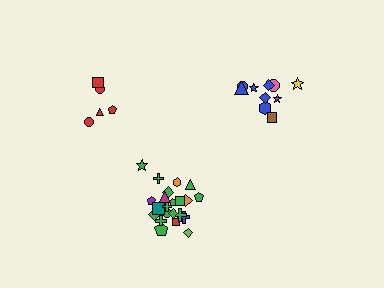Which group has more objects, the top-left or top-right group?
The top-right group.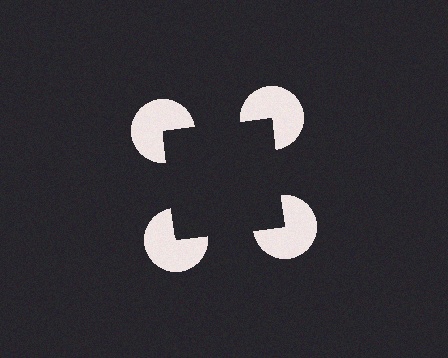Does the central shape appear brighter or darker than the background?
It typically appears slightly darker than the background, even though no actual brightness change is drawn.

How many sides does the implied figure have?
4 sides.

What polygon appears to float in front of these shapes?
An illusory square — its edges are inferred from the aligned wedge cuts in the pac-man discs, not physically drawn.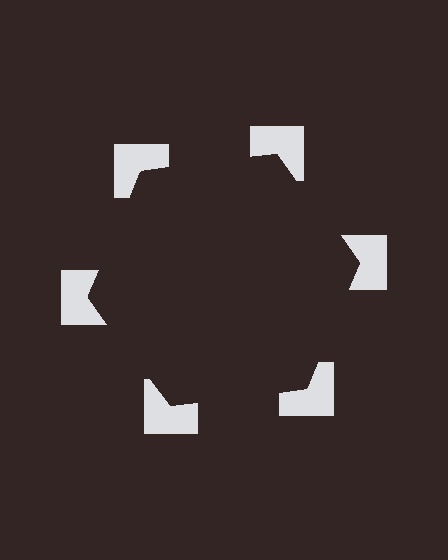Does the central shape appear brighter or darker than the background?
It typically appears slightly darker than the background, even though no actual brightness change is drawn.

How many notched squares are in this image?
There are 6 — one at each vertex of the illusory hexagon.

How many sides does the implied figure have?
6 sides.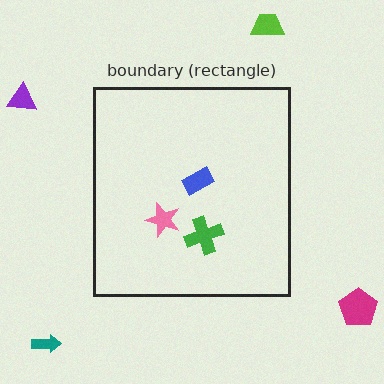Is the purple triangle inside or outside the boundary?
Outside.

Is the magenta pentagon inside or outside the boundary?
Outside.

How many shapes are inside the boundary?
3 inside, 4 outside.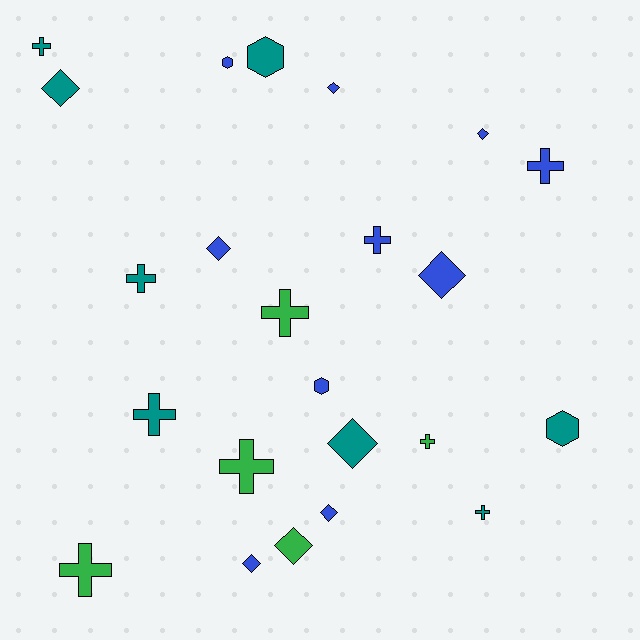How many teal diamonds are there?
There are 2 teal diamonds.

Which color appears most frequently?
Blue, with 10 objects.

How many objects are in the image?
There are 23 objects.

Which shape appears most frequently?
Cross, with 10 objects.